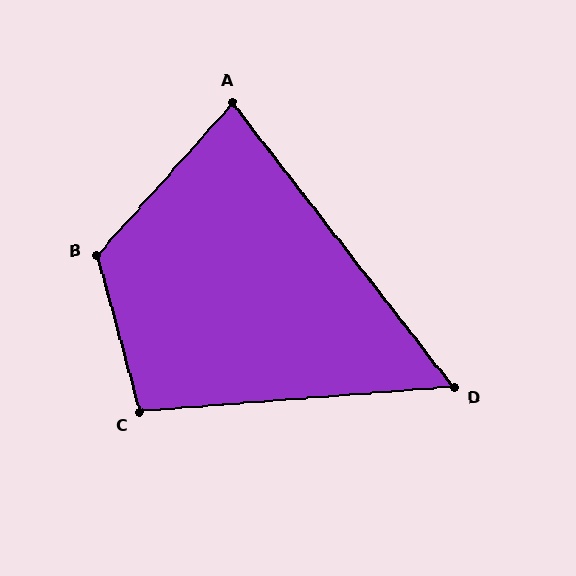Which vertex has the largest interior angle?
B, at approximately 123 degrees.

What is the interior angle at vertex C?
Approximately 100 degrees (obtuse).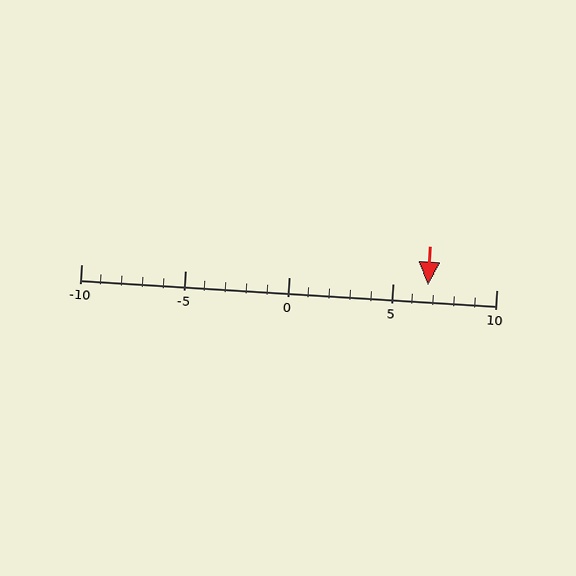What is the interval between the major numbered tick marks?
The major tick marks are spaced 5 units apart.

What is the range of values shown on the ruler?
The ruler shows values from -10 to 10.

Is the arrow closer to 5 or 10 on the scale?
The arrow is closer to 5.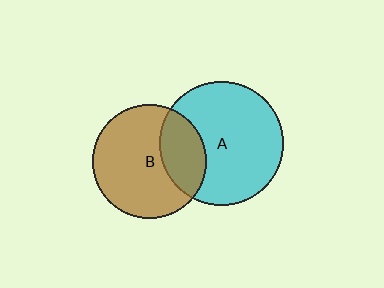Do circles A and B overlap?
Yes.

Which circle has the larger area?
Circle A (cyan).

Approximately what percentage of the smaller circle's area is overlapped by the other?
Approximately 30%.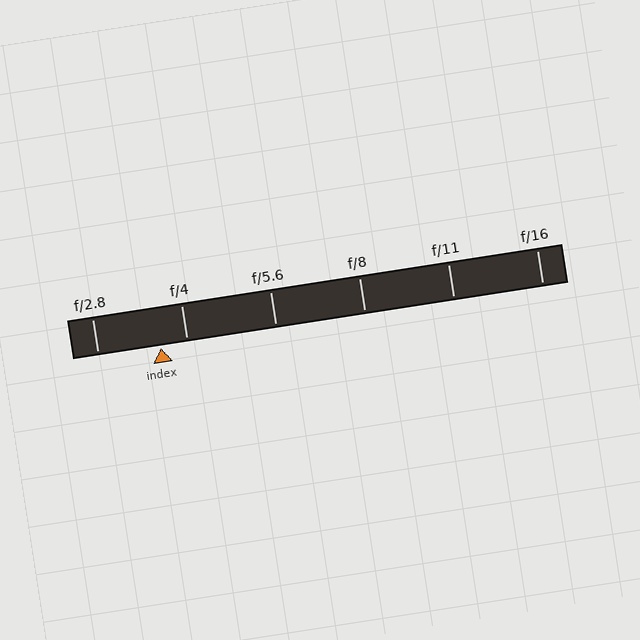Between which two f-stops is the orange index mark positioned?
The index mark is between f/2.8 and f/4.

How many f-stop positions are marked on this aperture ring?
There are 6 f-stop positions marked.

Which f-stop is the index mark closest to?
The index mark is closest to f/4.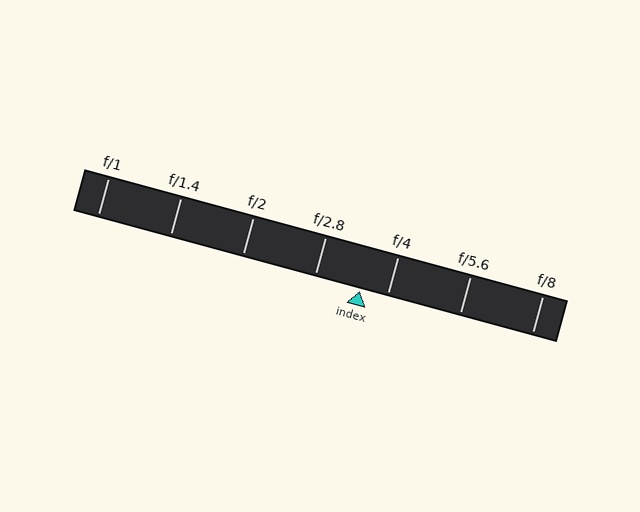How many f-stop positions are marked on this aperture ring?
There are 7 f-stop positions marked.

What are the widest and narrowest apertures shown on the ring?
The widest aperture shown is f/1 and the narrowest is f/8.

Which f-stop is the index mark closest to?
The index mark is closest to f/4.